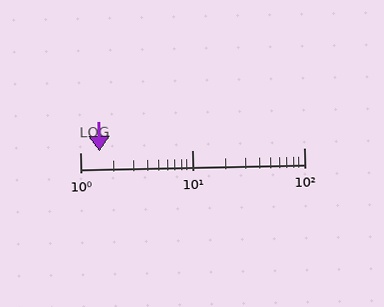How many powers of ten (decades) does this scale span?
The scale spans 2 decades, from 1 to 100.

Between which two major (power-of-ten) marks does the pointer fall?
The pointer is between 1 and 10.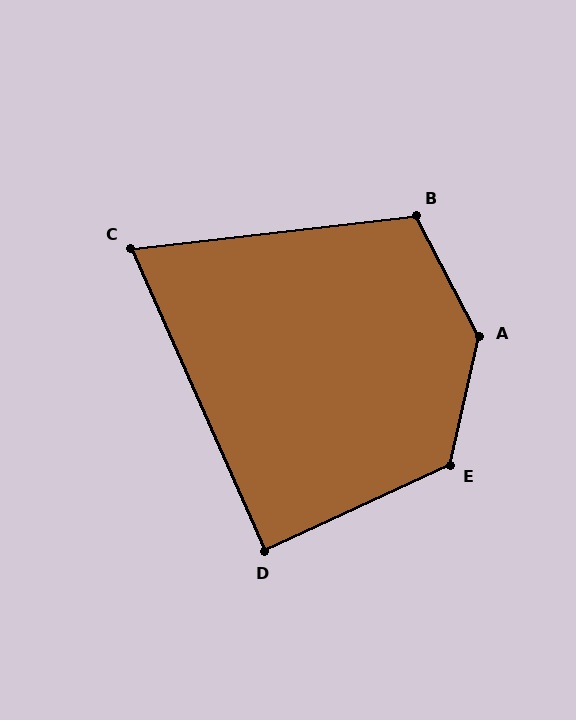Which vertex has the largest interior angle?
A, at approximately 139 degrees.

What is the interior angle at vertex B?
Approximately 111 degrees (obtuse).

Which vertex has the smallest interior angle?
C, at approximately 73 degrees.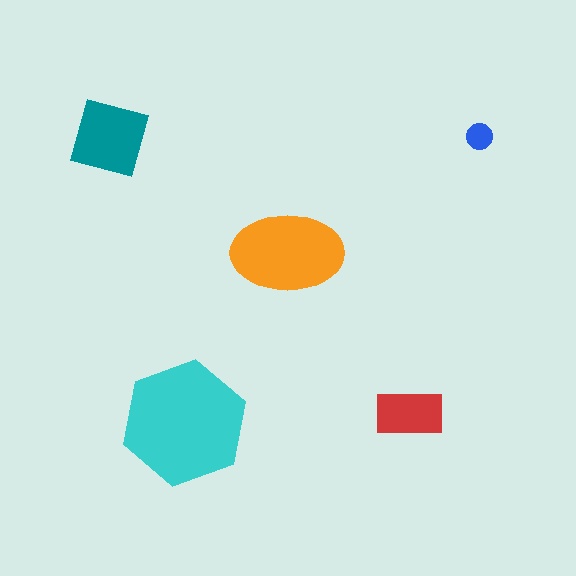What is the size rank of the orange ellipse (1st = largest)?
2nd.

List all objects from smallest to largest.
The blue circle, the red rectangle, the teal diamond, the orange ellipse, the cyan hexagon.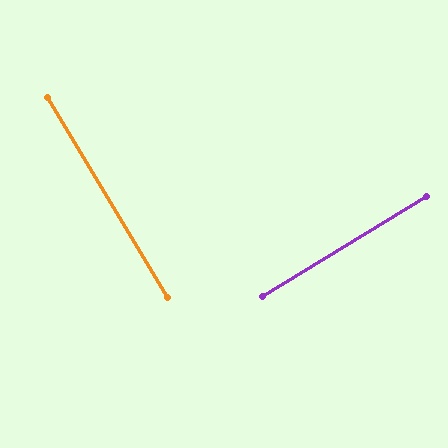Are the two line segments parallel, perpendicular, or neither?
Perpendicular — they meet at approximately 89°.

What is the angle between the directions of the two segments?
Approximately 89 degrees.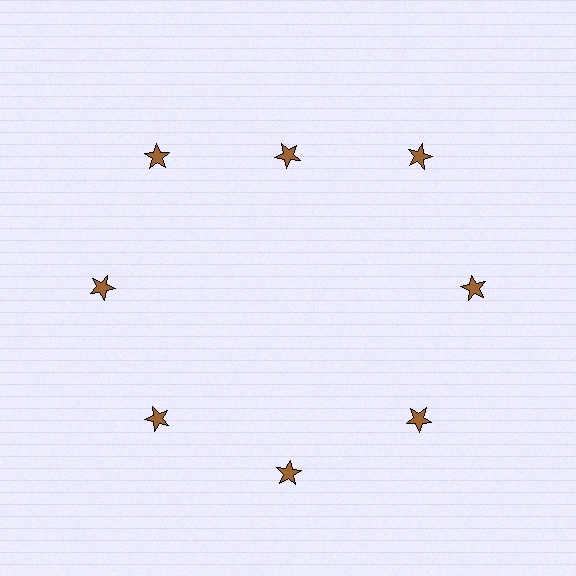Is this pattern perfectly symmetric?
No. The 8 brown stars are arranged in a ring, but one element near the 12 o'clock position is pulled inward toward the center, breaking the 8-fold rotational symmetry.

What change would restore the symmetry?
The symmetry would be restored by moving it outward, back onto the ring so that all 8 stars sit at equal angles and equal distance from the center.